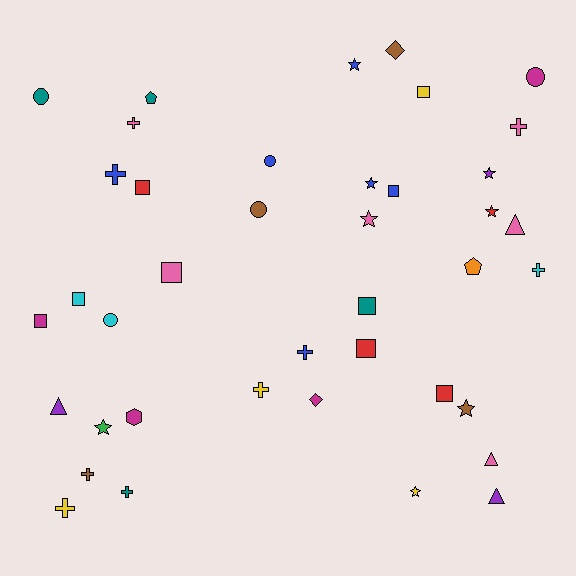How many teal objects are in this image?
There are 4 teal objects.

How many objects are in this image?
There are 40 objects.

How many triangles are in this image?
There are 4 triangles.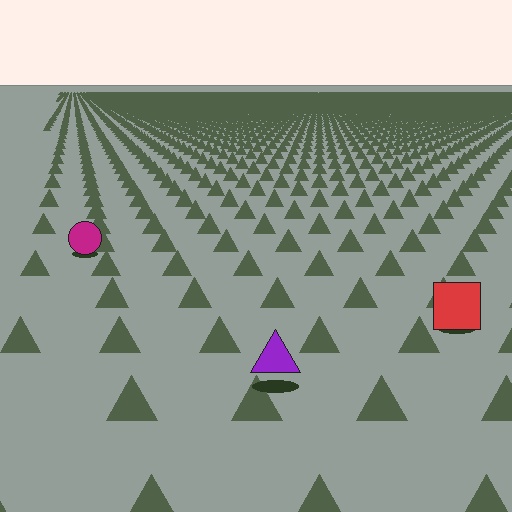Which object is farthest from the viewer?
The magenta circle is farthest from the viewer. It appears smaller and the ground texture around it is denser.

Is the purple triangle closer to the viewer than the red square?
Yes. The purple triangle is closer — you can tell from the texture gradient: the ground texture is coarser near it.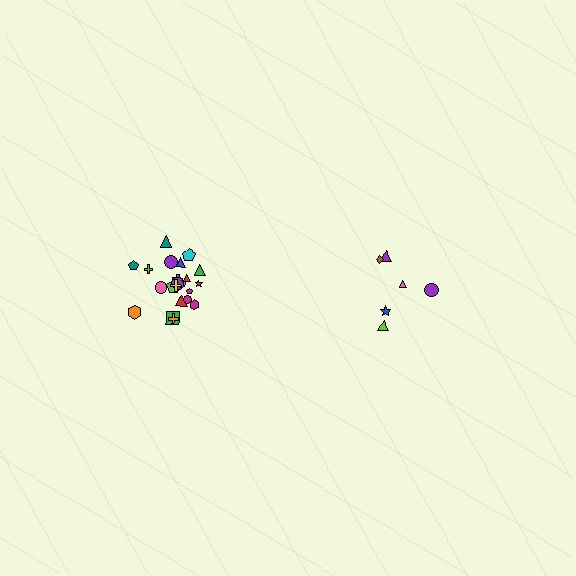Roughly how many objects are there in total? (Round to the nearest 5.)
Roughly 30 objects in total.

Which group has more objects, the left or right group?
The left group.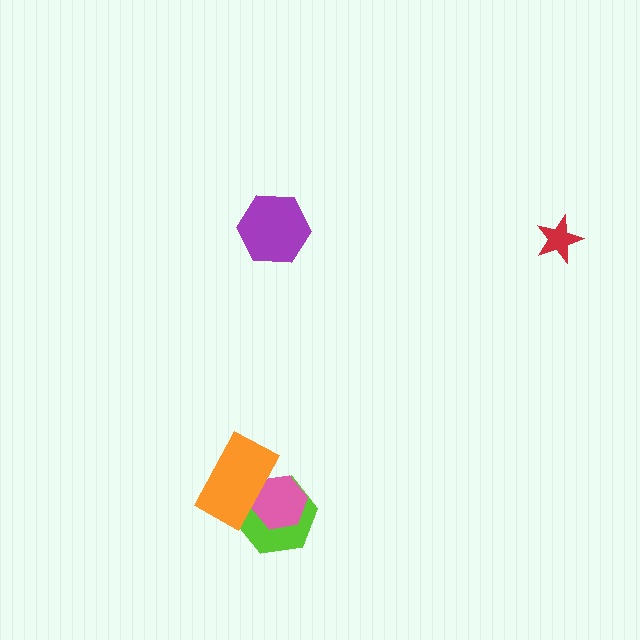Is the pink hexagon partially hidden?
Yes, it is partially covered by another shape.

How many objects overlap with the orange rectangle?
2 objects overlap with the orange rectangle.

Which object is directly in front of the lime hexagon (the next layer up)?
The pink hexagon is directly in front of the lime hexagon.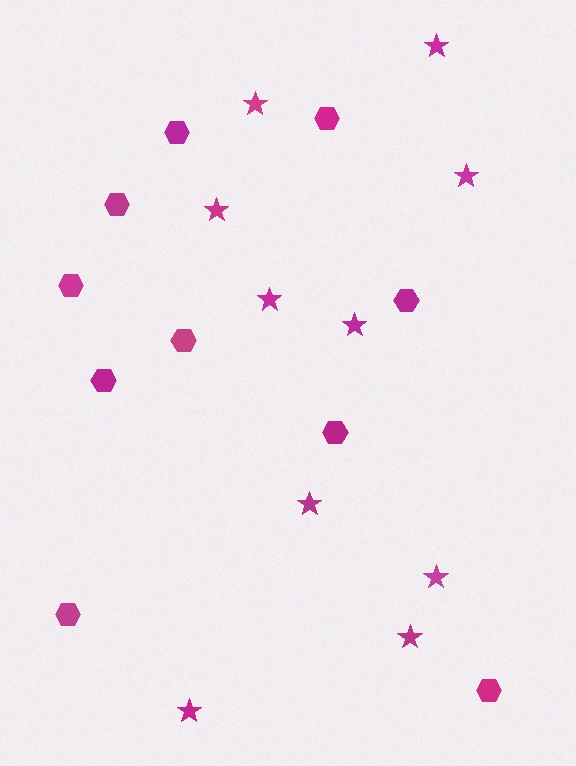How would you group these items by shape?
There are 2 groups: one group of hexagons (10) and one group of stars (10).